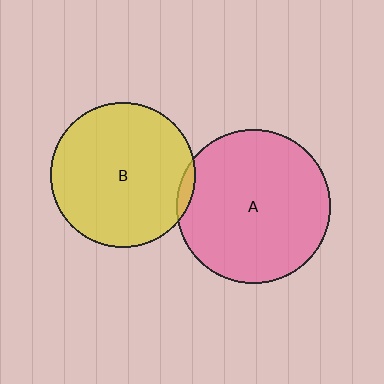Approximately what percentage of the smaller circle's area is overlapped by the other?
Approximately 5%.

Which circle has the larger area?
Circle A (pink).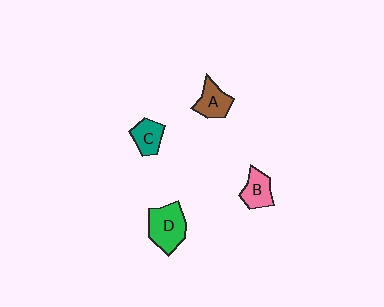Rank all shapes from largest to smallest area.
From largest to smallest: D (green), A (brown), B (pink), C (teal).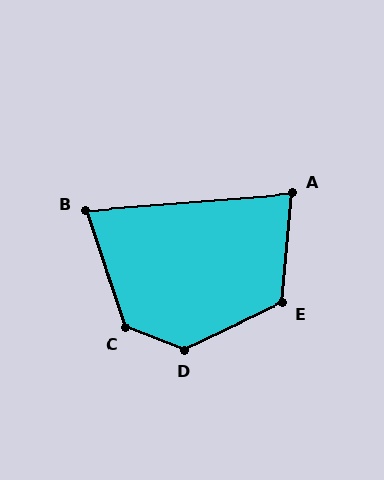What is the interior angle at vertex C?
Approximately 129 degrees (obtuse).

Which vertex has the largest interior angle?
D, at approximately 134 degrees.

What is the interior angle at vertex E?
Approximately 120 degrees (obtuse).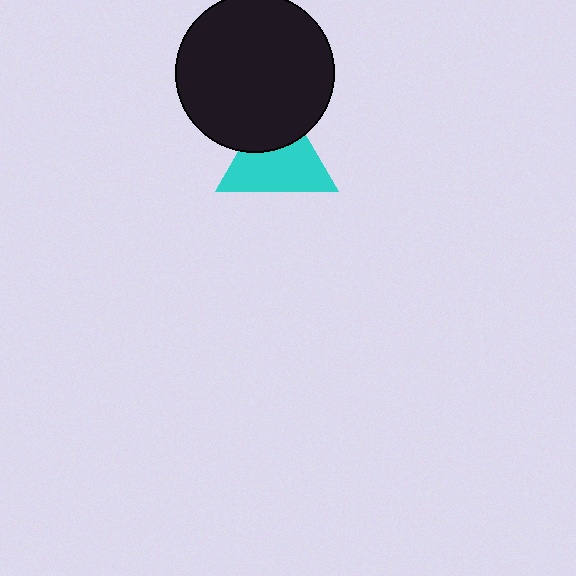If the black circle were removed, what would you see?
You would see the complete cyan triangle.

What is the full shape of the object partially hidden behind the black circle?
The partially hidden object is a cyan triangle.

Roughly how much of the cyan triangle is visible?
Most of it is visible (roughly 65%).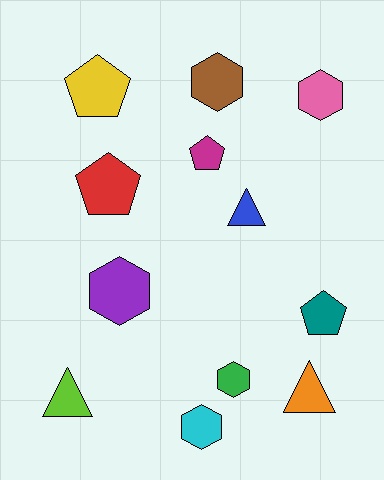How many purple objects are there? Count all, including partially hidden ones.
There is 1 purple object.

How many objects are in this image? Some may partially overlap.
There are 12 objects.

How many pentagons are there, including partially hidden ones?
There are 4 pentagons.